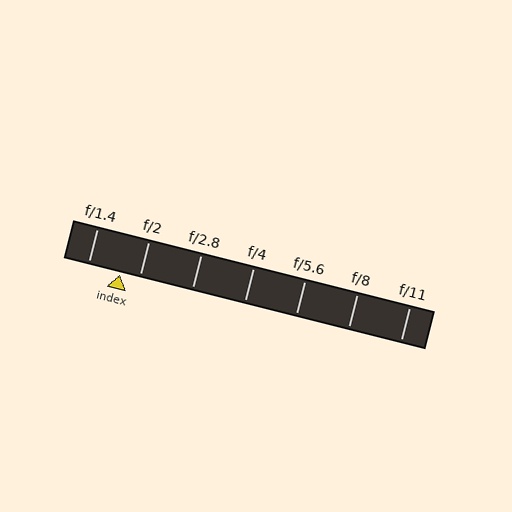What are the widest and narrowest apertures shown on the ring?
The widest aperture shown is f/1.4 and the narrowest is f/11.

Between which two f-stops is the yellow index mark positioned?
The index mark is between f/1.4 and f/2.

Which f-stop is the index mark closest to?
The index mark is closest to f/2.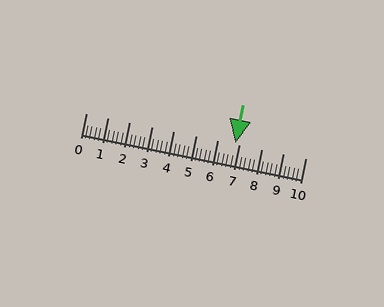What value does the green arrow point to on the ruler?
The green arrow points to approximately 6.8.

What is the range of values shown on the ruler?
The ruler shows values from 0 to 10.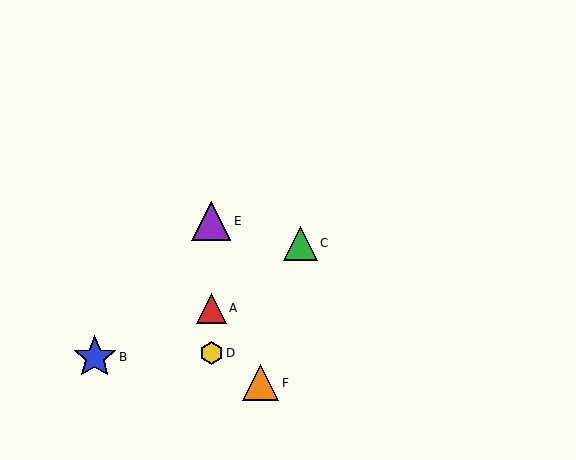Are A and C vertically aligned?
No, A is at x≈211 and C is at x≈300.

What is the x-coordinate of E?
Object E is at x≈211.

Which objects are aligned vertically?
Objects A, D, E are aligned vertically.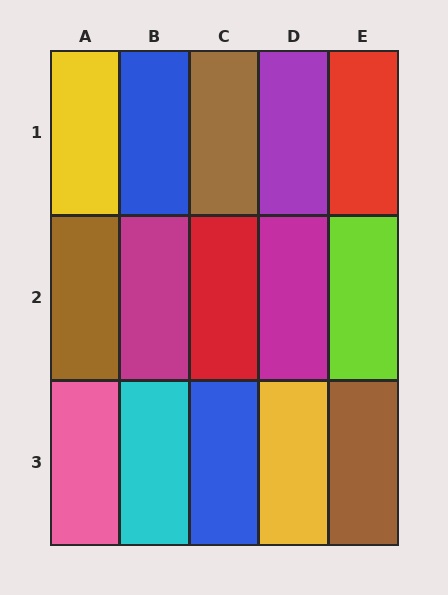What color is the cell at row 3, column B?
Cyan.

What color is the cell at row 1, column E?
Red.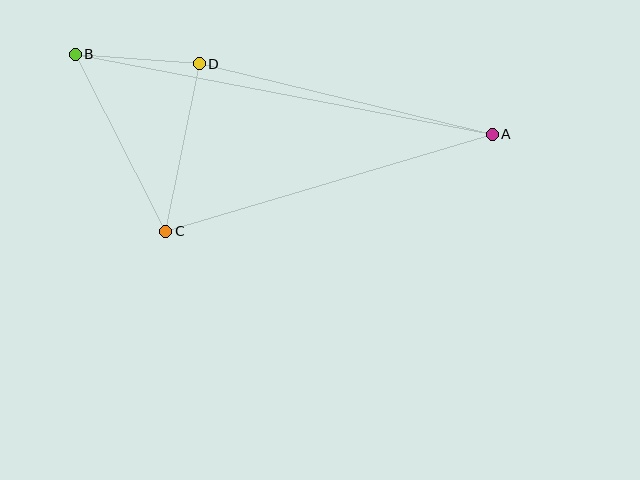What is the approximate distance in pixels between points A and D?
The distance between A and D is approximately 301 pixels.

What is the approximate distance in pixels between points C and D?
The distance between C and D is approximately 171 pixels.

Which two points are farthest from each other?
Points A and B are farthest from each other.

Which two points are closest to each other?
Points B and D are closest to each other.